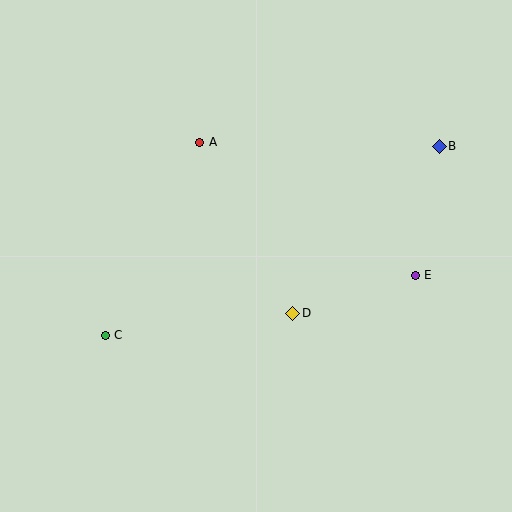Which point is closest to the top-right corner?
Point B is closest to the top-right corner.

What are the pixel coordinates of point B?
Point B is at (439, 146).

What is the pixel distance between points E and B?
The distance between E and B is 131 pixels.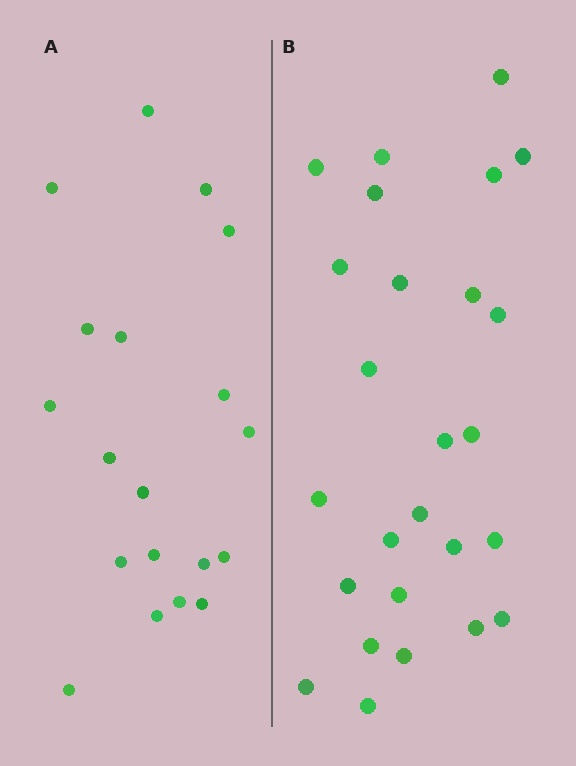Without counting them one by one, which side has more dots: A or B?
Region B (the right region) has more dots.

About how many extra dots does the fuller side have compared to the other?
Region B has roughly 8 or so more dots than region A.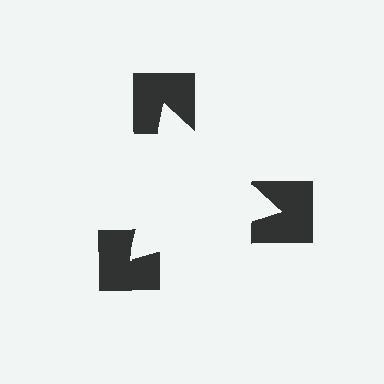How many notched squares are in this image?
There are 3 — one at each vertex of the illusory triangle.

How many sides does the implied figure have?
3 sides.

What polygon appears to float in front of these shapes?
An illusory triangle — its edges are inferred from the aligned wedge cuts in the notched squares, not physically drawn.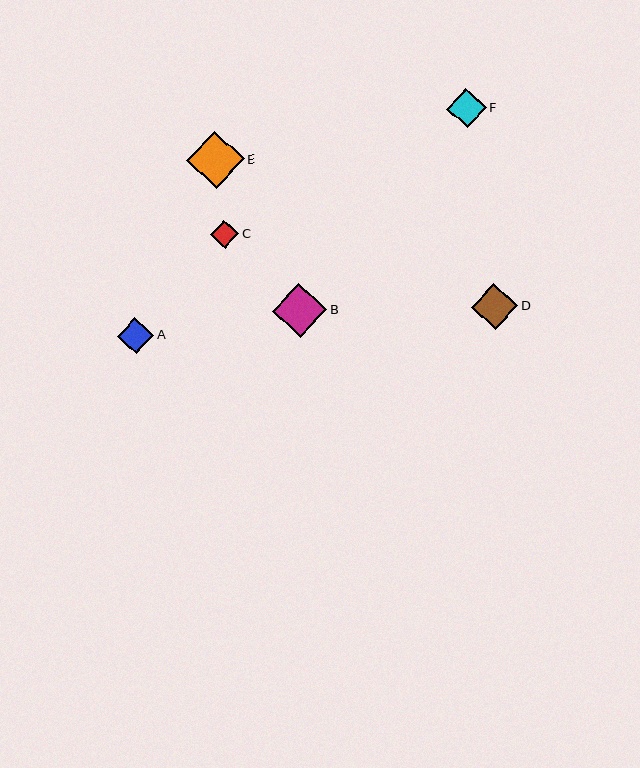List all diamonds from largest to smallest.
From largest to smallest: E, B, D, F, A, C.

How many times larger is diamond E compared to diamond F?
Diamond E is approximately 1.4 times the size of diamond F.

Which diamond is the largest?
Diamond E is the largest with a size of approximately 57 pixels.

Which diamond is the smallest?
Diamond C is the smallest with a size of approximately 28 pixels.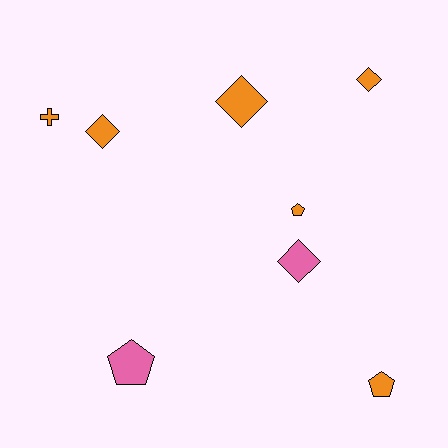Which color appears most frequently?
Orange, with 6 objects.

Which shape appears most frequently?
Diamond, with 4 objects.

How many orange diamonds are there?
There are 3 orange diamonds.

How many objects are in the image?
There are 8 objects.